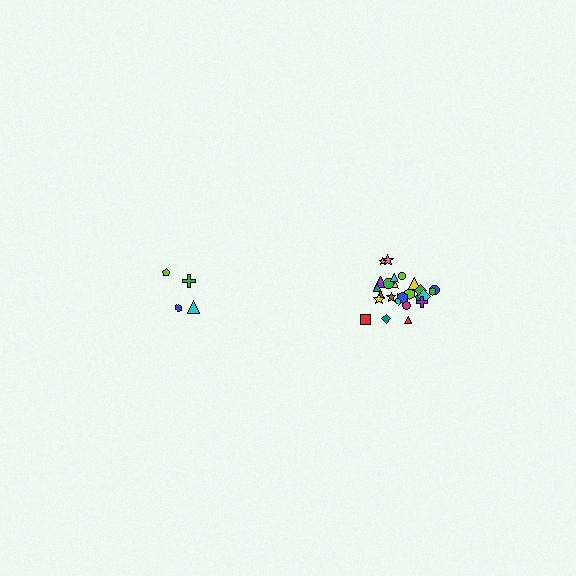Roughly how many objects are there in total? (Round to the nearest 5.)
Roughly 30 objects in total.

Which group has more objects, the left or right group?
The right group.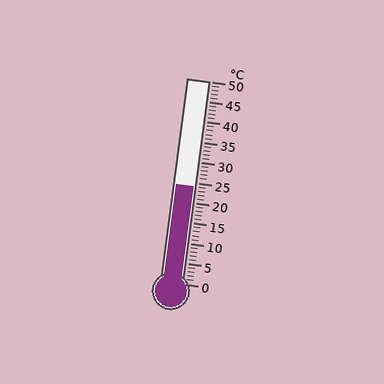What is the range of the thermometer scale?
The thermometer scale ranges from 0°C to 50°C.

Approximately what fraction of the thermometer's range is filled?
The thermometer is filled to approximately 50% of its range.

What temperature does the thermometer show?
The thermometer shows approximately 24°C.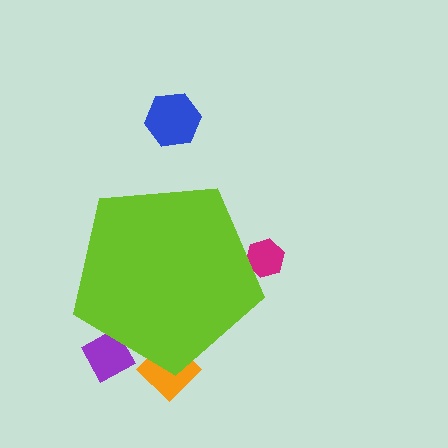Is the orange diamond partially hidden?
Yes, the orange diamond is partially hidden behind the lime pentagon.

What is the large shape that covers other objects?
A lime pentagon.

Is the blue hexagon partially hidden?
No, the blue hexagon is fully visible.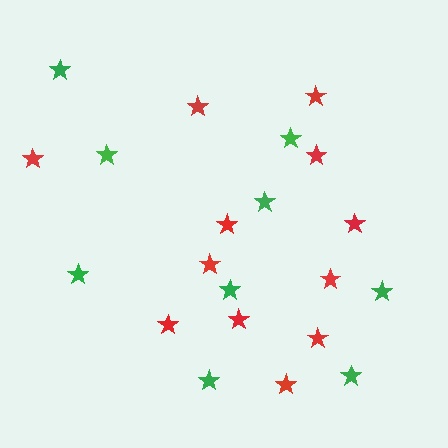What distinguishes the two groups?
There are 2 groups: one group of green stars (9) and one group of red stars (12).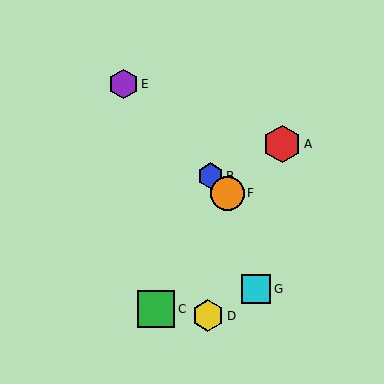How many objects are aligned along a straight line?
3 objects (B, E, F) are aligned along a straight line.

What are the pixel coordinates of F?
Object F is at (227, 193).